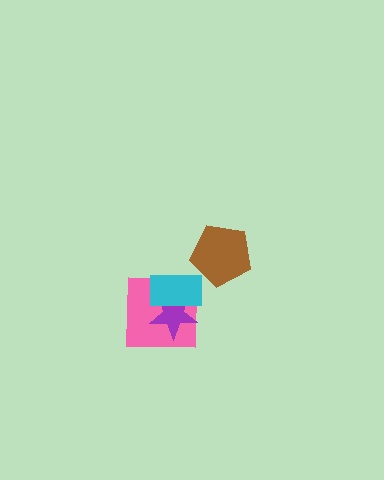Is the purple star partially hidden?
Yes, it is partially covered by another shape.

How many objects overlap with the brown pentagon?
0 objects overlap with the brown pentagon.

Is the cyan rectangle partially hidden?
No, no other shape covers it.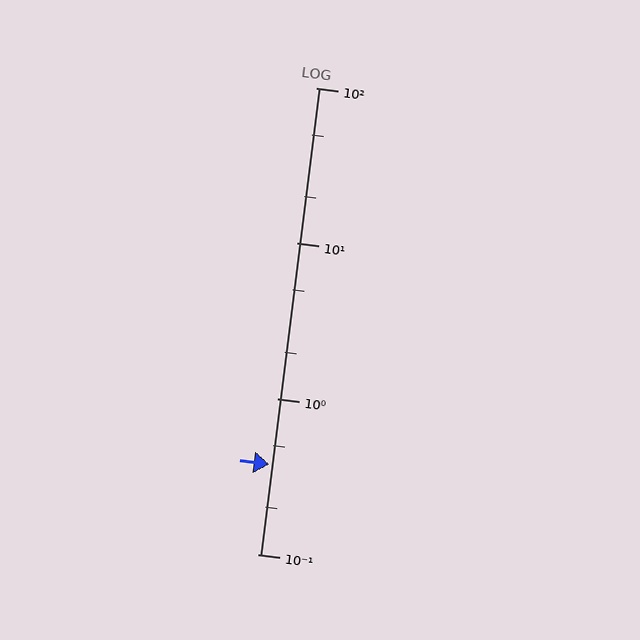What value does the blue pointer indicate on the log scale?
The pointer indicates approximately 0.38.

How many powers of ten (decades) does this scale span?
The scale spans 3 decades, from 0.1 to 100.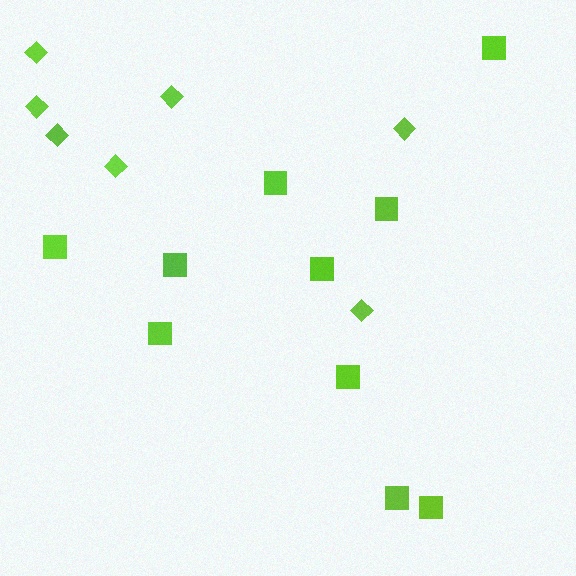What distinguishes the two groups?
There are 2 groups: one group of diamonds (7) and one group of squares (10).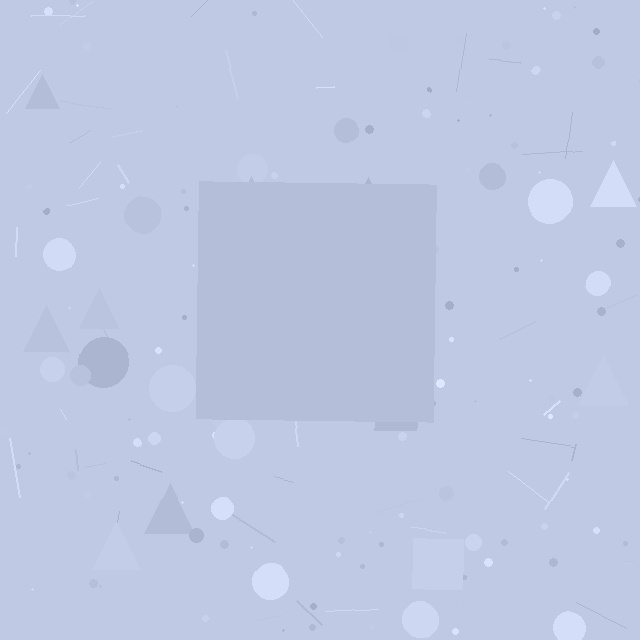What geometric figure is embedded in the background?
A square is embedded in the background.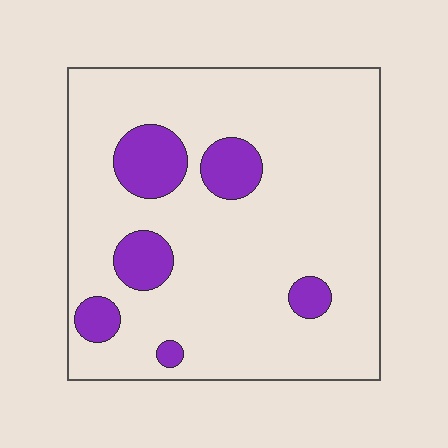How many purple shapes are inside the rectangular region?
6.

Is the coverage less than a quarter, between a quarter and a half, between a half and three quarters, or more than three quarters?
Less than a quarter.